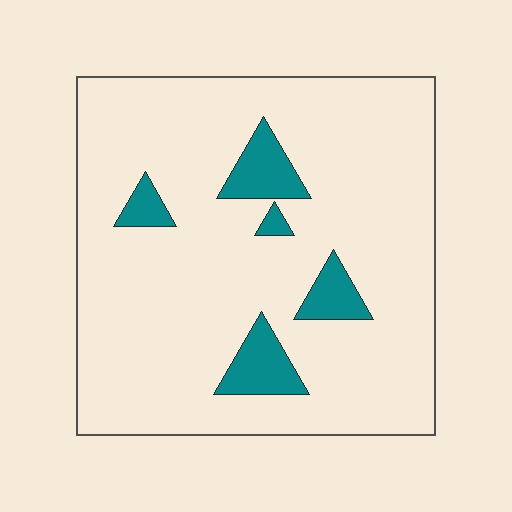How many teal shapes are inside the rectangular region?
5.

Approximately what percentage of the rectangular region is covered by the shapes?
Approximately 10%.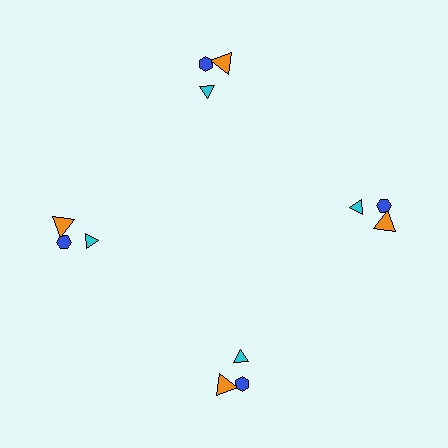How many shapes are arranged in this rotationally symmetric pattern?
There are 12 shapes, arranged in 4 groups of 3.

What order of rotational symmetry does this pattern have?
This pattern has 4-fold rotational symmetry.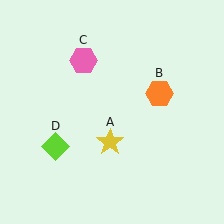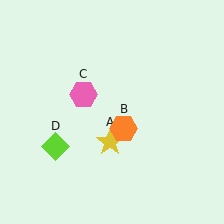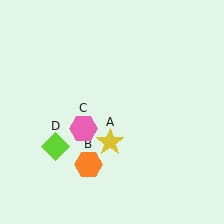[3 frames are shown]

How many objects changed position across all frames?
2 objects changed position: orange hexagon (object B), pink hexagon (object C).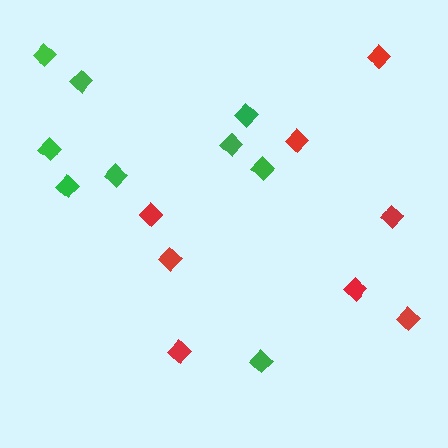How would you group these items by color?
There are 2 groups: one group of green diamonds (9) and one group of red diamonds (8).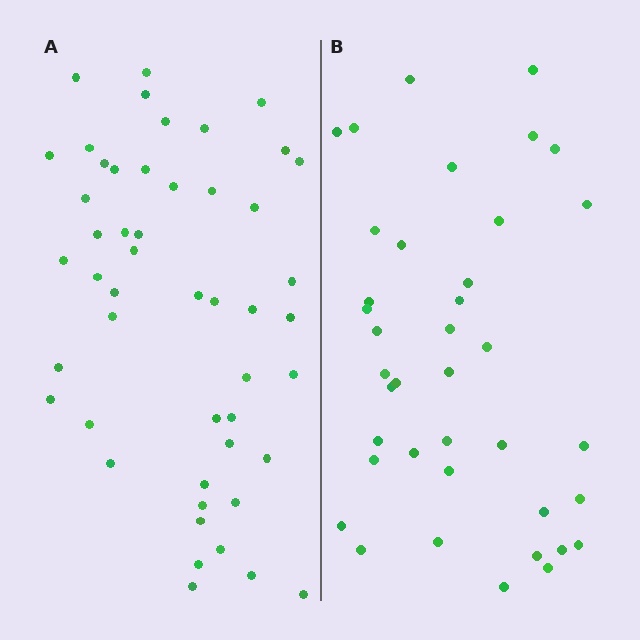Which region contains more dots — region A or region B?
Region A (the left region) has more dots.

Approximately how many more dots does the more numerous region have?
Region A has roughly 10 or so more dots than region B.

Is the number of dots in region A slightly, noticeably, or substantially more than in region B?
Region A has noticeably more, but not dramatically so. The ratio is roughly 1.3 to 1.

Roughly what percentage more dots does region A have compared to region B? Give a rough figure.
About 25% more.